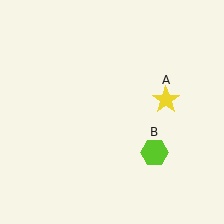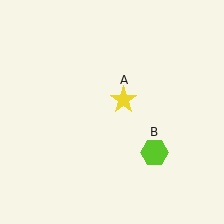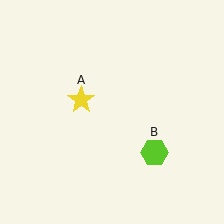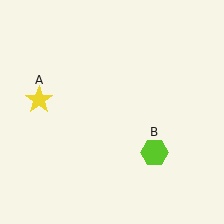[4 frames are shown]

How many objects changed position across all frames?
1 object changed position: yellow star (object A).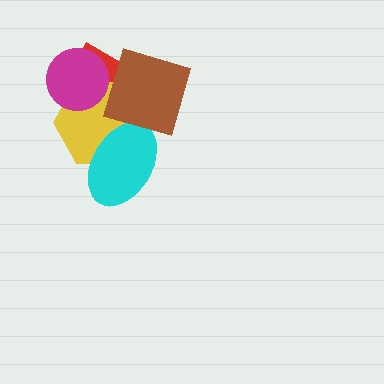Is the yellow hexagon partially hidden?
Yes, it is partially covered by another shape.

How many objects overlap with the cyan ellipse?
1 object overlaps with the cyan ellipse.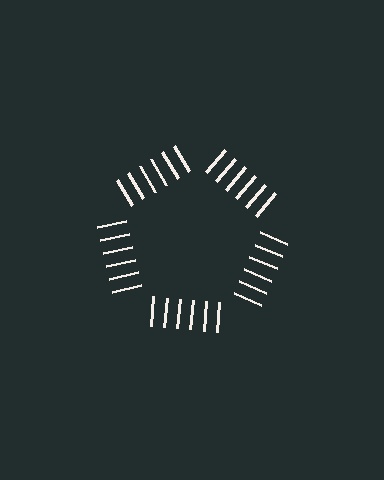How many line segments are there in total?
30 — 6 along each of the 5 edges.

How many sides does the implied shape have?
5 sides — the line-ends trace a pentagon.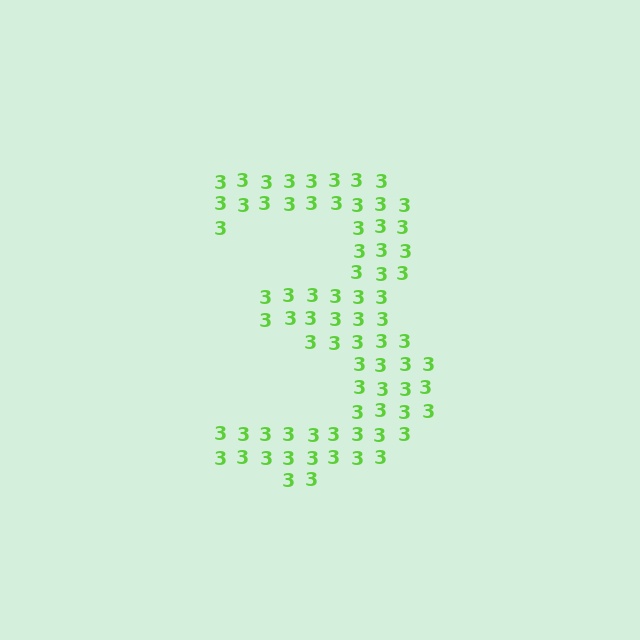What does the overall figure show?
The overall figure shows the digit 3.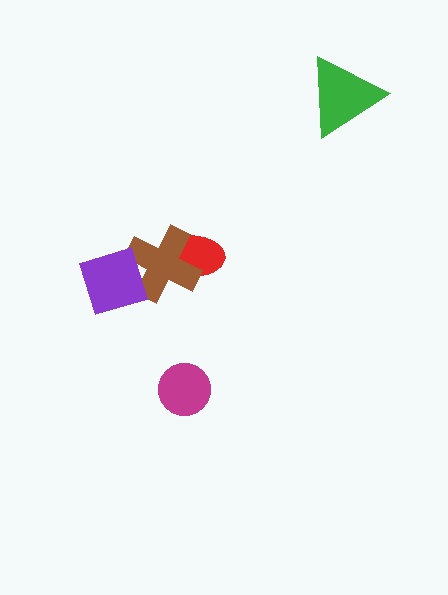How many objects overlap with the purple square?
1 object overlaps with the purple square.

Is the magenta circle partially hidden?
No, no other shape covers it.